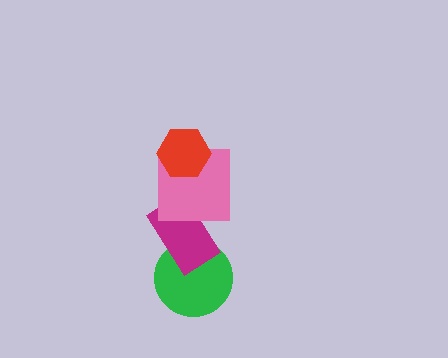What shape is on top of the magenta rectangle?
The pink square is on top of the magenta rectangle.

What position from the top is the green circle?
The green circle is 4th from the top.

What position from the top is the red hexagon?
The red hexagon is 1st from the top.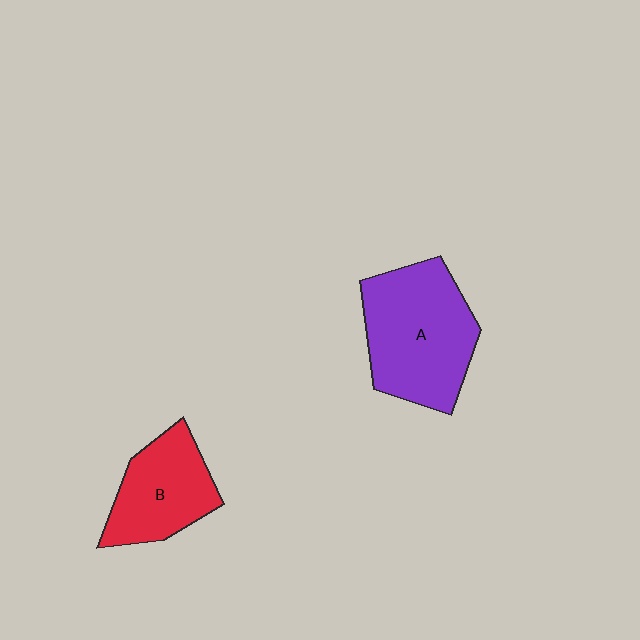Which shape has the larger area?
Shape A (purple).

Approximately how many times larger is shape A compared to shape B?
Approximately 1.5 times.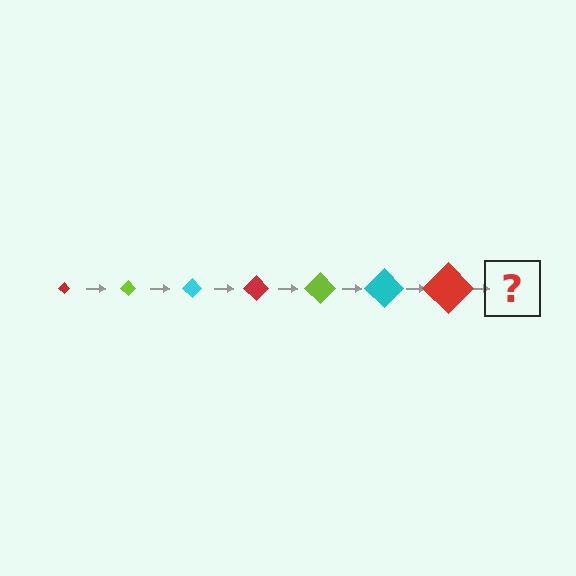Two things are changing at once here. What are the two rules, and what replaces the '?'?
The two rules are that the diamond grows larger each step and the color cycles through red, lime, and cyan. The '?' should be a lime diamond, larger than the previous one.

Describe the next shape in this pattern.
It should be a lime diamond, larger than the previous one.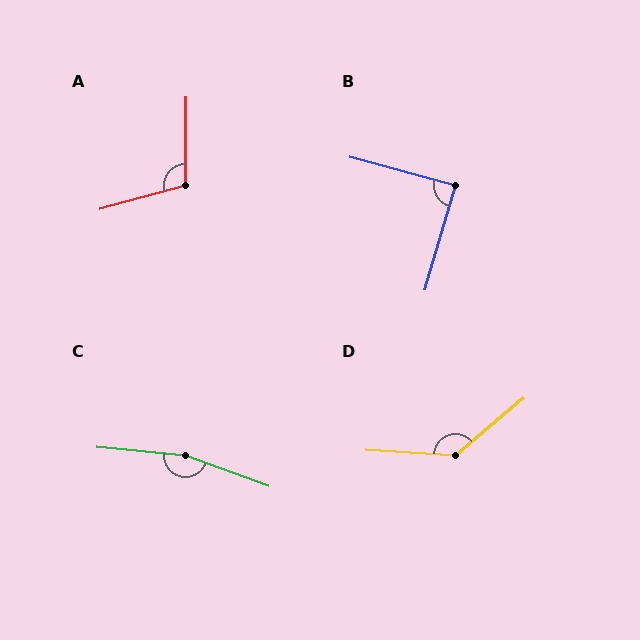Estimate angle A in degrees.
Approximately 106 degrees.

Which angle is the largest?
C, at approximately 166 degrees.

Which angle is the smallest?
B, at approximately 89 degrees.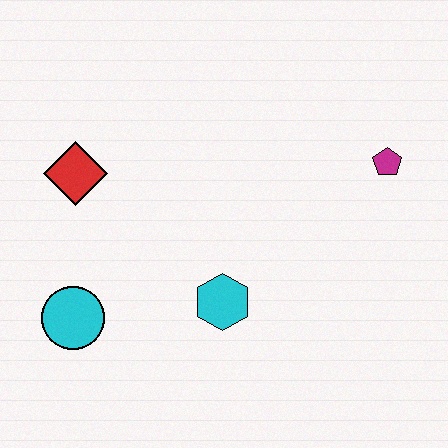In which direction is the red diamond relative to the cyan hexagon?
The red diamond is to the left of the cyan hexagon.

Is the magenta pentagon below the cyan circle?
No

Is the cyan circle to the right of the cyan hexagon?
No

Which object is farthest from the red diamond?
The magenta pentagon is farthest from the red diamond.